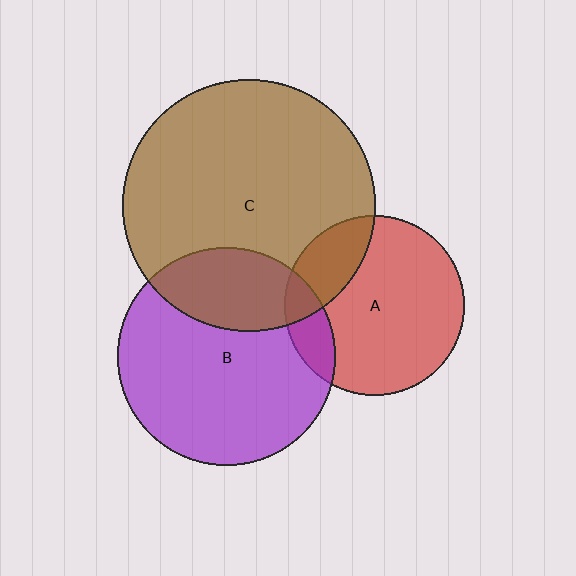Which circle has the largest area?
Circle C (brown).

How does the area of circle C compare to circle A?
Approximately 2.0 times.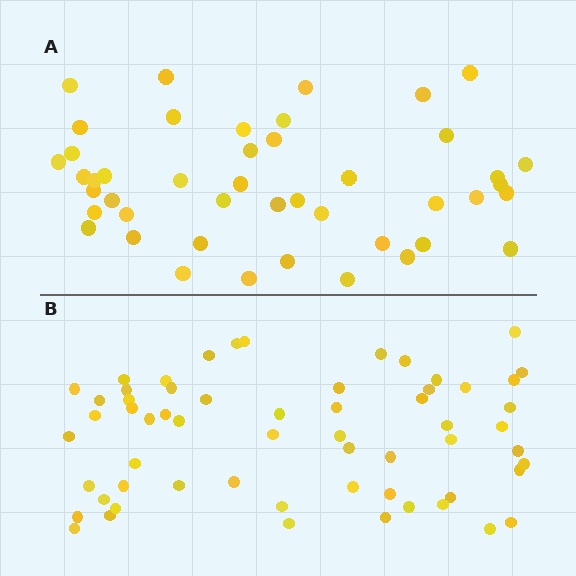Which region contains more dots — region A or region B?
Region B (the bottom region) has more dots.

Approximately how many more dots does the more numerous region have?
Region B has approximately 15 more dots than region A.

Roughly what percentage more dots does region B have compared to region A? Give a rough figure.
About 35% more.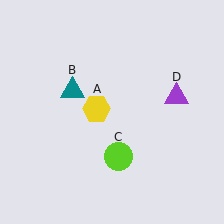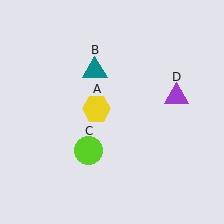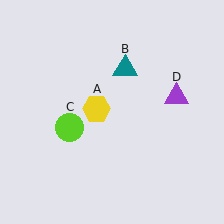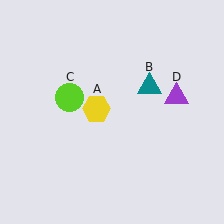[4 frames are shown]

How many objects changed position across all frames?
2 objects changed position: teal triangle (object B), lime circle (object C).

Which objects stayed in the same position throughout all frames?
Yellow hexagon (object A) and purple triangle (object D) remained stationary.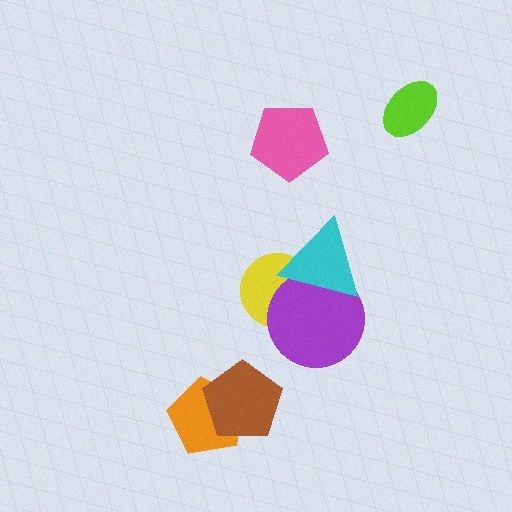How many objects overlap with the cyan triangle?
2 objects overlap with the cyan triangle.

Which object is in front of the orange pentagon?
The brown pentagon is in front of the orange pentagon.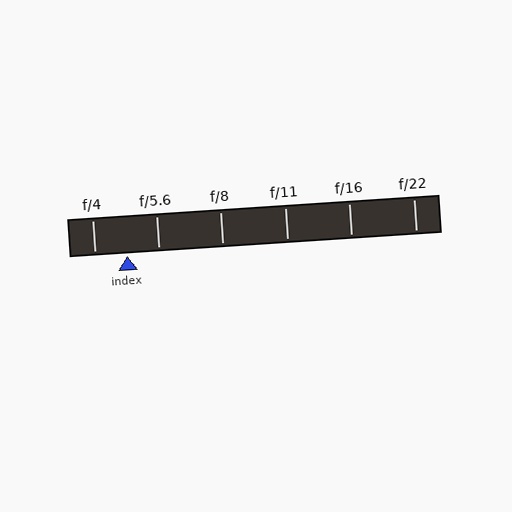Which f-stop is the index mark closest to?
The index mark is closest to f/5.6.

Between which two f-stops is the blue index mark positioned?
The index mark is between f/4 and f/5.6.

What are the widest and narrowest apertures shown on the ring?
The widest aperture shown is f/4 and the narrowest is f/22.